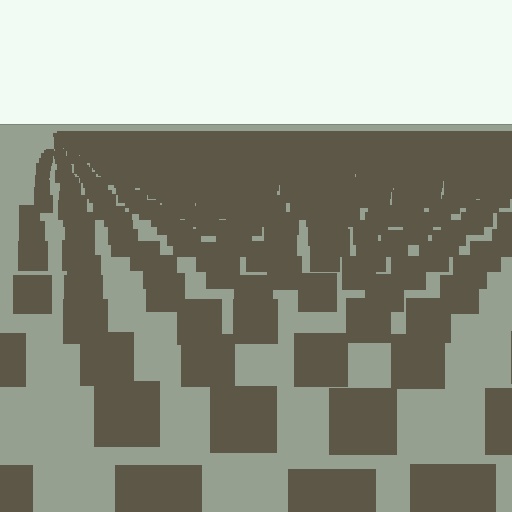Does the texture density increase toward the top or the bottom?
Density increases toward the top.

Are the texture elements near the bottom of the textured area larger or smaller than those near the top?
Larger. Near the bottom, elements are closer to the viewer and appear at a bigger on-screen size.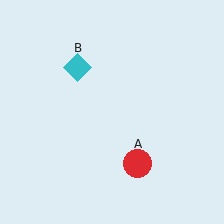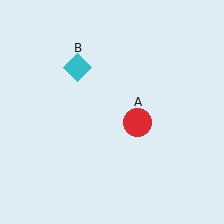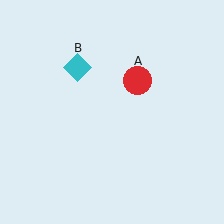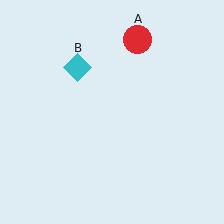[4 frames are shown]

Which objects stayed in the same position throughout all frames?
Cyan diamond (object B) remained stationary.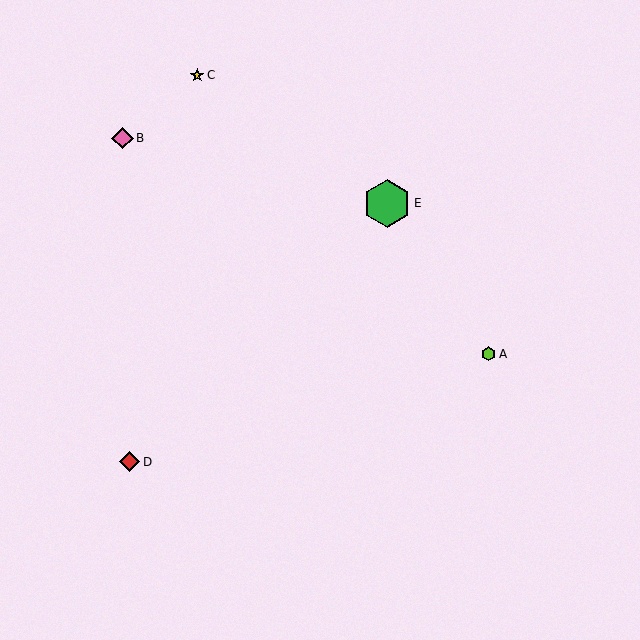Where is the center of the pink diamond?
The center of the pink diamond is at (123, 138).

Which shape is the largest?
The green hexagon (labeled E) is the largest.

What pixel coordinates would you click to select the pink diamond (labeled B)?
Click at (123, 138) to select the pink diamond B.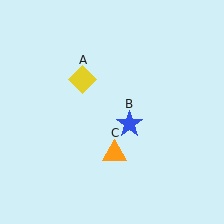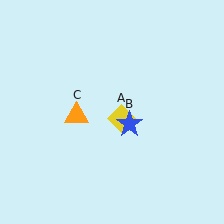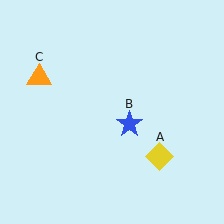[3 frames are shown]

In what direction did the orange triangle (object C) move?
The orange triangle (object C) moved up and to the left.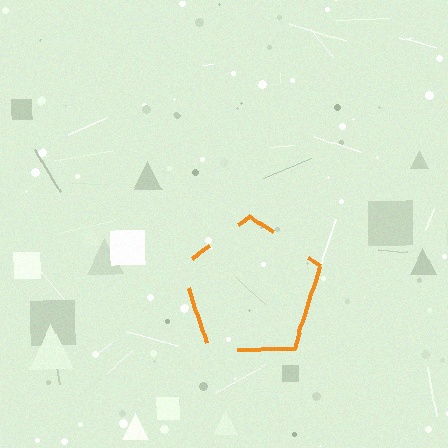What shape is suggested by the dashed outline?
The dashed outline suggests a pentagon.